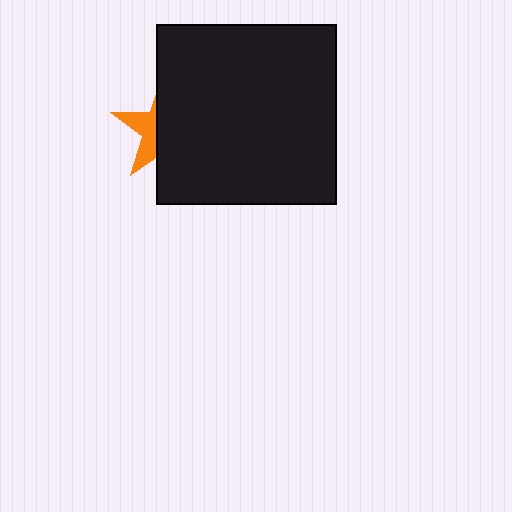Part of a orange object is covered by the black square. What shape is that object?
It is a star.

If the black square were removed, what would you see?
You would see the complete orange star.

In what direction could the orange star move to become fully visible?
The orange star could move left. That would shift it out from behind the black square entirely.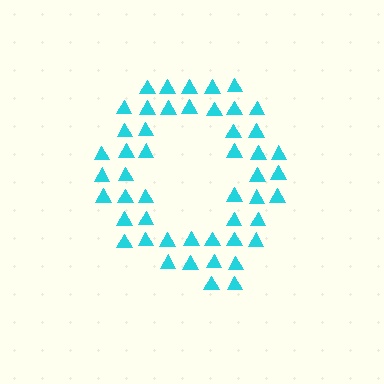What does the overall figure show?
The overall figure shows the letter Q.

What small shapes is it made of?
It is made of small triangles.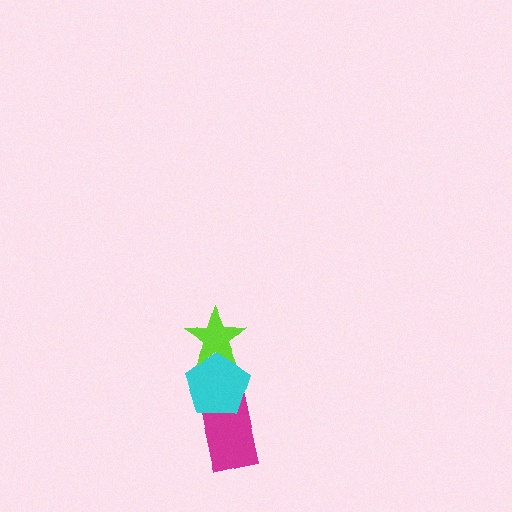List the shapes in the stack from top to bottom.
From top to bottom: the lime star, the cyan pentagon, the magenta rectangle.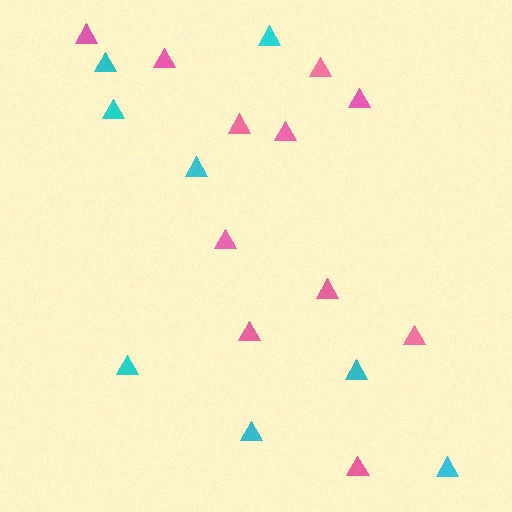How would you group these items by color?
There are 2 groups: one group of cyan triangles (8) and one group of pink triangles (11).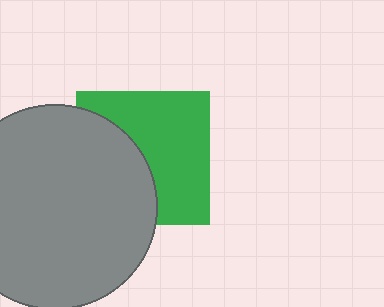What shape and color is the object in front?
The object in front is a gray circle.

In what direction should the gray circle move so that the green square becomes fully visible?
The gray circle should move left. That is the shortest direction to clear the overlap and leave the green square fully visible.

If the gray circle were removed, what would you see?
You would see the complete green square.